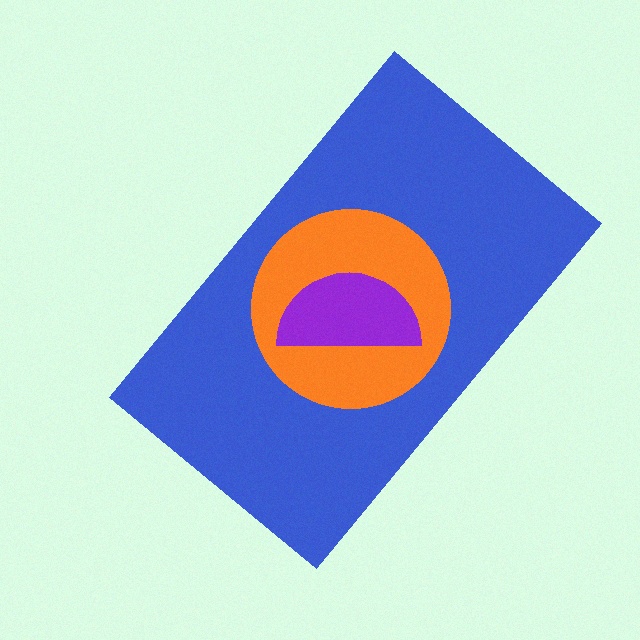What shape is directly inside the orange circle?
The purple semicircle.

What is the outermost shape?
The blue rectangle.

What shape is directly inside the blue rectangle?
The orange circle.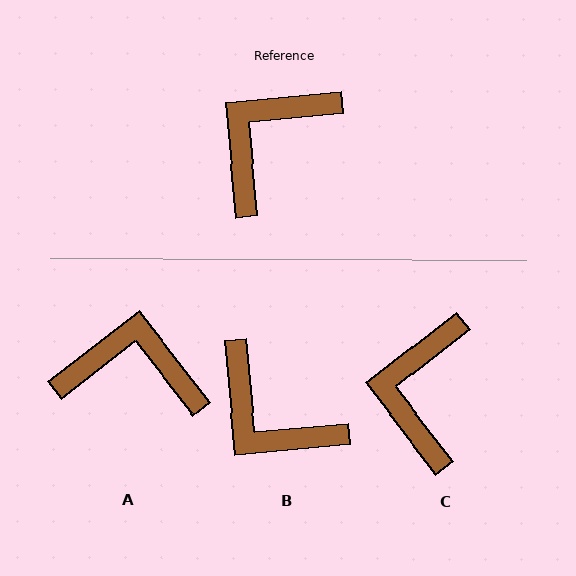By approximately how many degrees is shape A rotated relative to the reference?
Approximately 57 degrees clockwise.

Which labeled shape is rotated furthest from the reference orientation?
B, about 90 degrees away.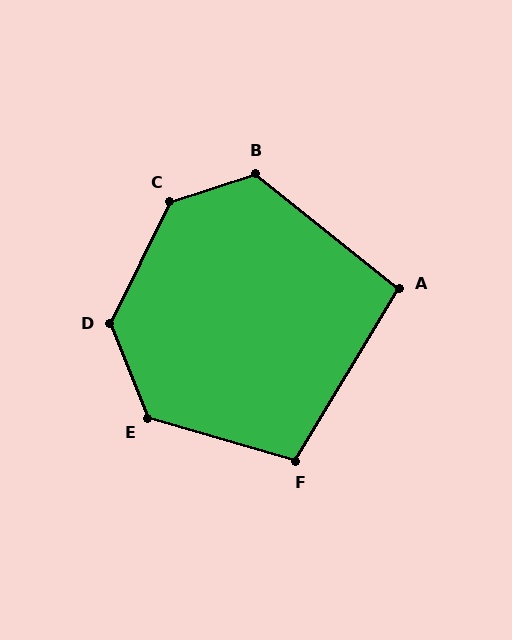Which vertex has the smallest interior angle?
A, at approximately 98 degrees.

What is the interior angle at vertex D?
Approximately 132 degrees (obtuse).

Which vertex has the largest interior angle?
C, at approximately 134 degrees.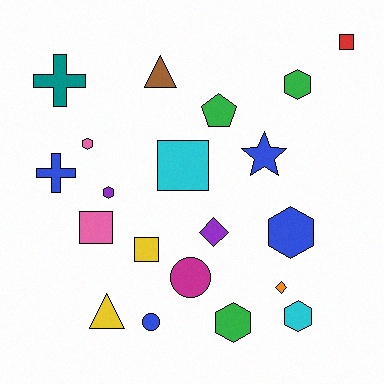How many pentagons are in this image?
There is 1 pentagon.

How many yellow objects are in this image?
There are 2 yellow objects.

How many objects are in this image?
There are 20 objects.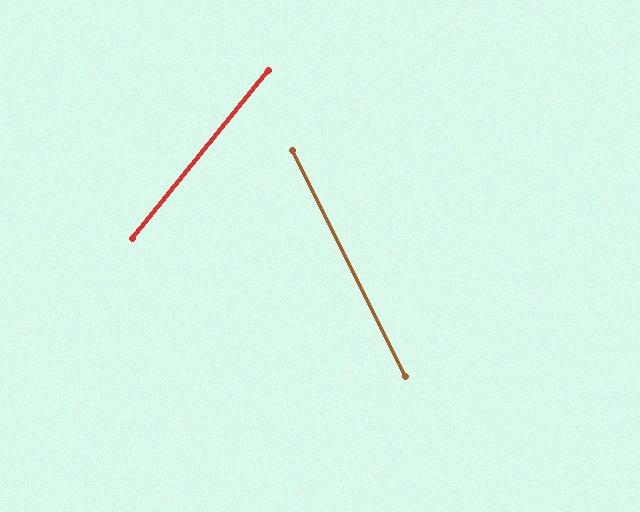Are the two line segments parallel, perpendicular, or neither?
Neither parallel nor perpendicular — they differ by about 66°.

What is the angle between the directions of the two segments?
Approximately 66 degrees.